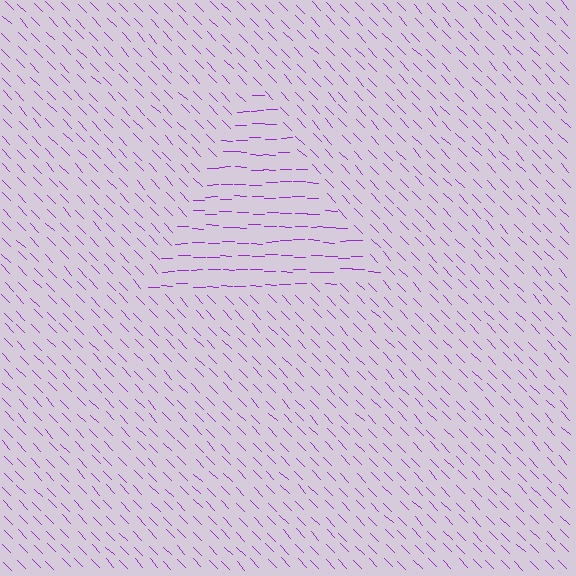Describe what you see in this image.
The image is filled with small purple line segments. A triangle region in the image has lines oriented differently from the surrounding lines, creating a visible texture boundary.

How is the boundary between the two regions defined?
The boundary is defined purely by a change in line orientation (approximately 45 degrees difference). All lines are the same color and thickness.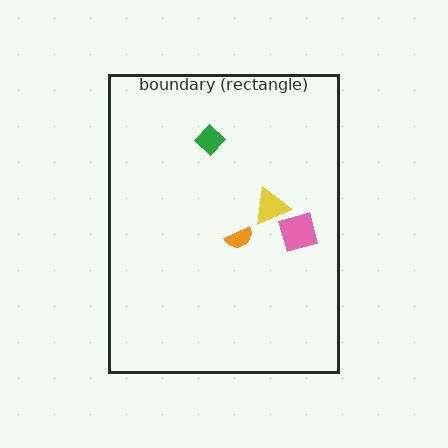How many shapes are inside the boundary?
4 inside, 0 outside.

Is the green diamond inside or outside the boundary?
Inside.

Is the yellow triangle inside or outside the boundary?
Inside.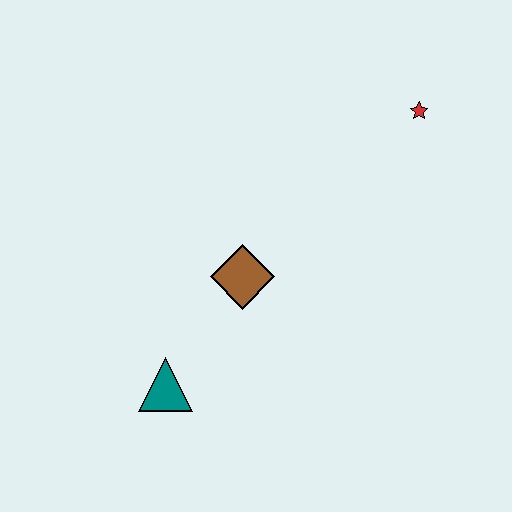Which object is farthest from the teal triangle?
The red star is farthest from the teal triangle.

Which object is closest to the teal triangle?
The brown diamond is closest to the teal triangle.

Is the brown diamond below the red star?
Yes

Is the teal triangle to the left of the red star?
Yes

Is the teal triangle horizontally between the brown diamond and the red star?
No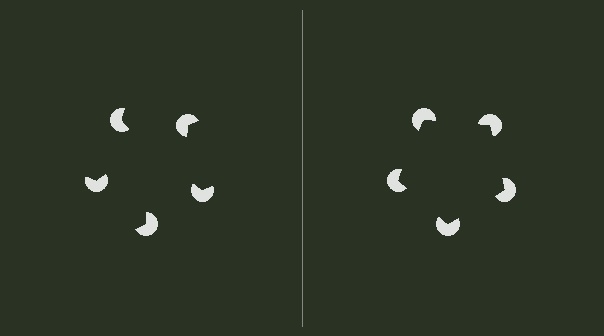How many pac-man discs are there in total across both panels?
10 — 5 on each side.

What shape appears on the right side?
An illusory pentagon.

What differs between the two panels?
The pac-man discs are positioned identically on both sides; only the wedge orientations differ. On the right they align to a pentagon; on the left they are misaligned.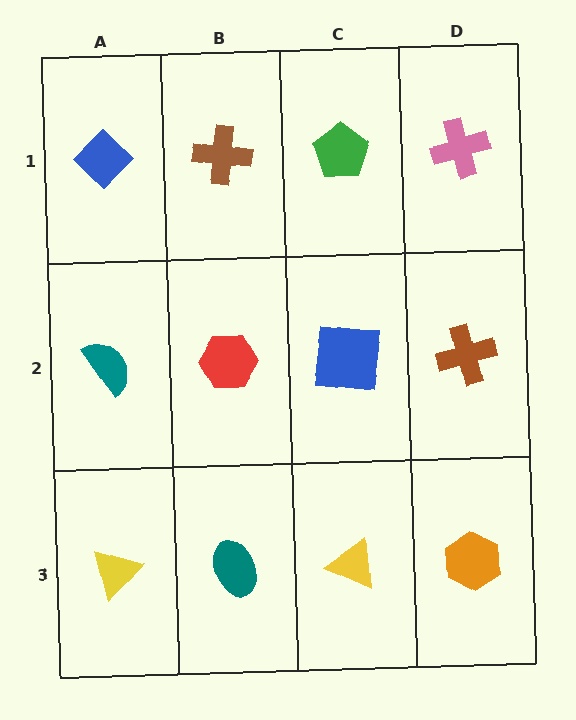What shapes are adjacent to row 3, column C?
A blue square (row 2, column C), a teal ellipse (row 3, column B), an orange hexagon (row 3, column D).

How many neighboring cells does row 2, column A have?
3.